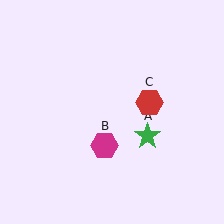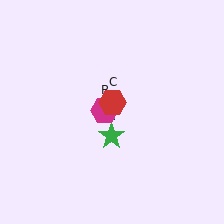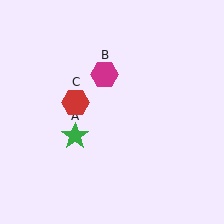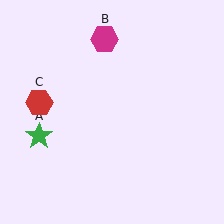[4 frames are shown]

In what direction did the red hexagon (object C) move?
The red hexagon (object C) moved left.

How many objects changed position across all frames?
3 objects changed position: green star (object A), magenta hexagon (object B), red hexagon (object C).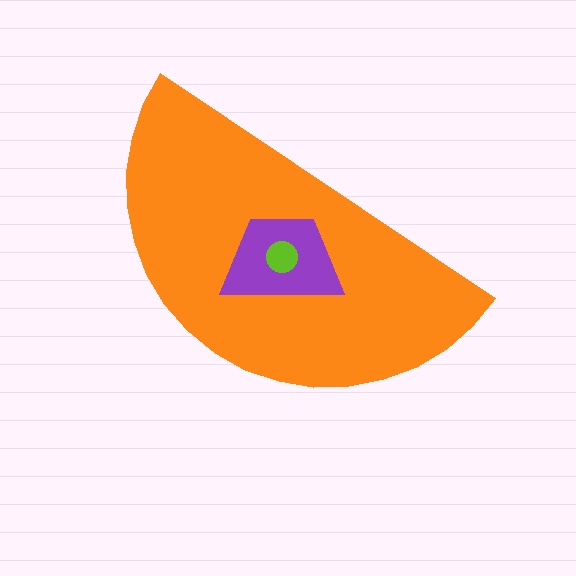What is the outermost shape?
The orange semicircle.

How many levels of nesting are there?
3.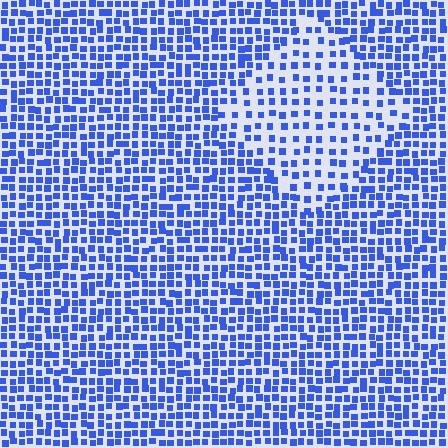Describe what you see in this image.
The image contains small blue elements arranged at two different densities. A diamond-shaped region is visible where the elements are less densely packed than the surrounding area.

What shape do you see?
I see a diamond.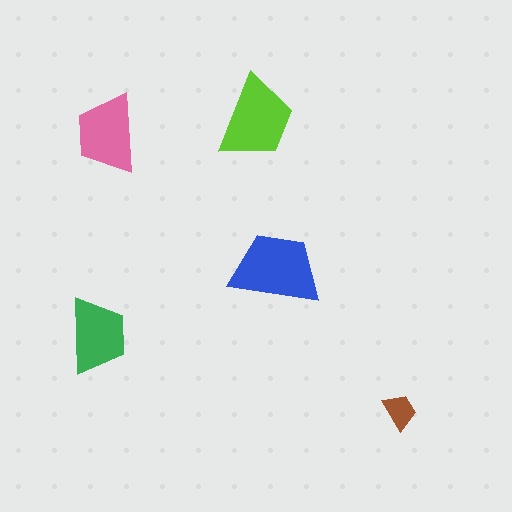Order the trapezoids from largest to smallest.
the blue one, the lime one, the pink one, the green one, the brown one.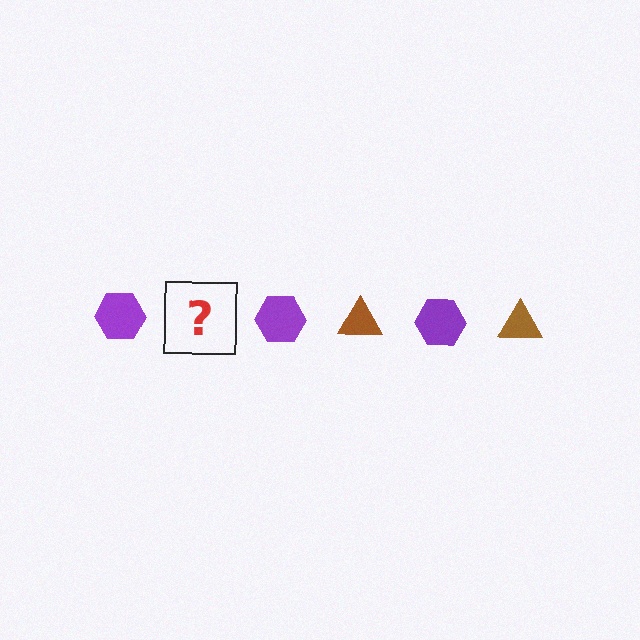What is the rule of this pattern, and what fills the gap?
The rule is that the pattern alternates between purple hexagon and brown triangle. The gap should be filled with a brown triangle.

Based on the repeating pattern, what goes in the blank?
The blank should be a brown triangle.